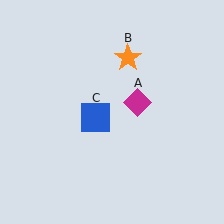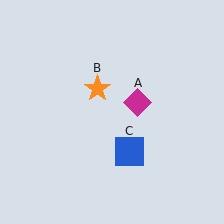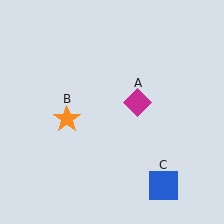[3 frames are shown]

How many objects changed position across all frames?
2 objects changed position: orange star (object B), blue square (object C).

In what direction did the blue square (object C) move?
The blue square (object C) moved down and to the right.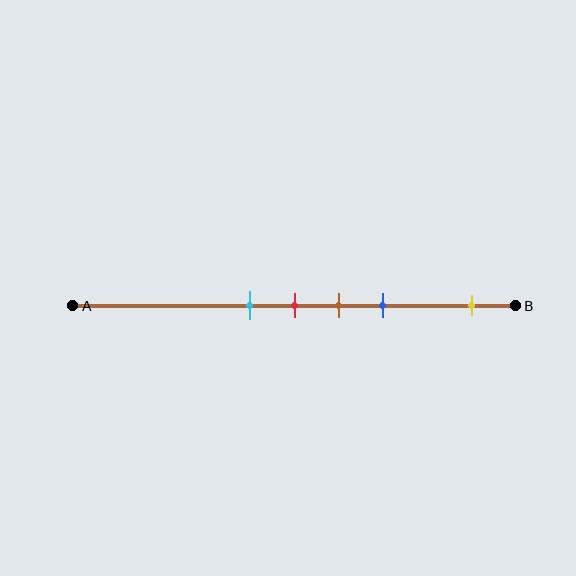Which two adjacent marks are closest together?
The cyan and red marks are the closest adjacent pair.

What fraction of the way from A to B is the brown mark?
The brown mark is approximately 60% (0.6) of the way from A to B.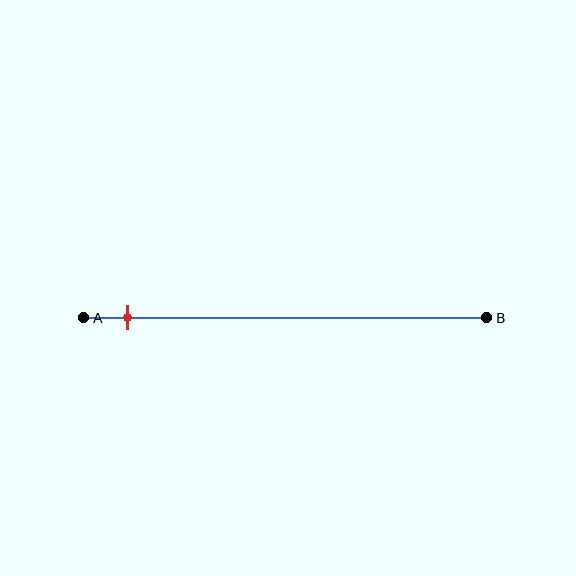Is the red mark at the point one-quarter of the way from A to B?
No, the mark is at about 10% from A, not at the 25% one-quarter point.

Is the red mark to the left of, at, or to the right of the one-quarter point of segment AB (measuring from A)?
The red mark is to the left of the one-quarter point of segment AB.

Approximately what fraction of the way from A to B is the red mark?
The red mark is approximately 10% of the way from A to B.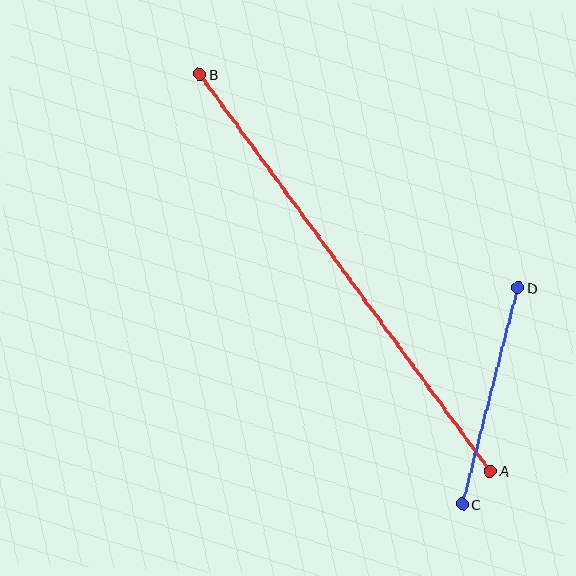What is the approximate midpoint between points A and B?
The midpoint is at approximately (345, 273) pixels.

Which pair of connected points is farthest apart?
Points A and B are farthest apart.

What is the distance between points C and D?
The distance is approximately 223 pixels.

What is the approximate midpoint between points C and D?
The midpoint is at approximately (490, 396) pixels.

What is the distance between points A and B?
The distance is approximately 492 pixels.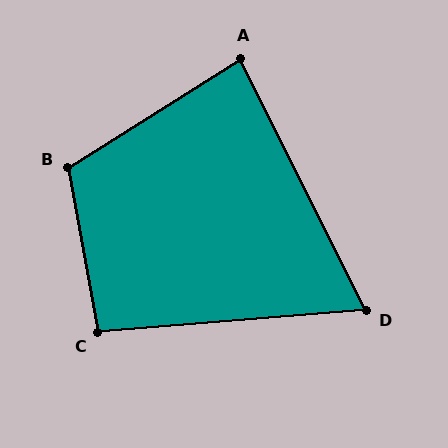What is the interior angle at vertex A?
Approximately 84 degrees (acute).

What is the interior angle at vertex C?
Approximately 96 degrees (obtuse).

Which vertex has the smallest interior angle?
D, at approximately 68 degrees.